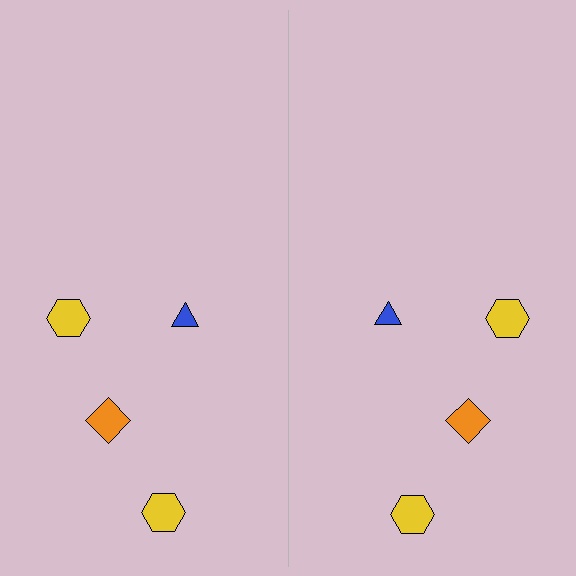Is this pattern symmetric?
Yes, this pattern has bilateral (reflection) symmetry.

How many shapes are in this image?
There are 8 shapes in this image.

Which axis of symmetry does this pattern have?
The pattern has a vertical axis of symmetry running through the center of the image.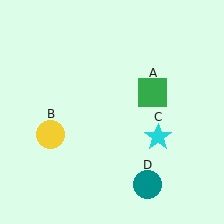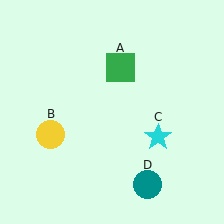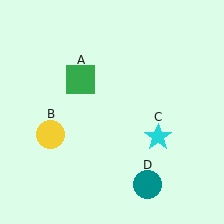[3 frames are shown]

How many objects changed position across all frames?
1 object changed position: green square (object A).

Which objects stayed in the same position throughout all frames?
Yellow circle (object B) and cyan star (object C) and teal circle (object D) remained stationary.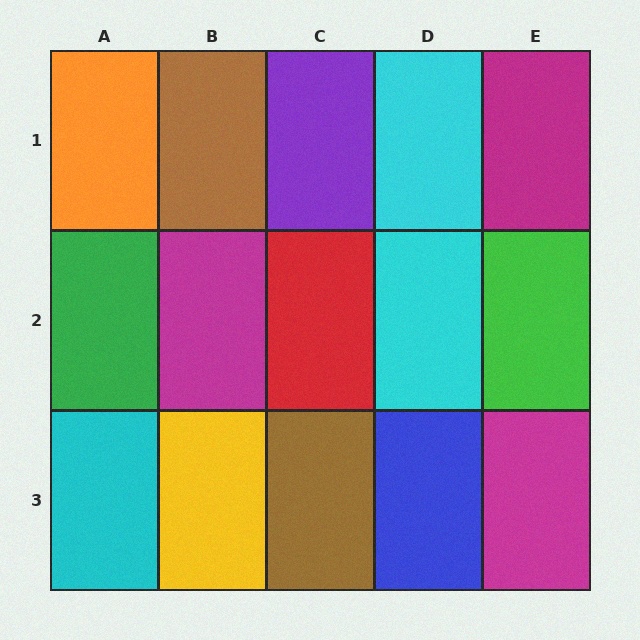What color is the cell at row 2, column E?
Green.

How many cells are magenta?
3 cells are magenta.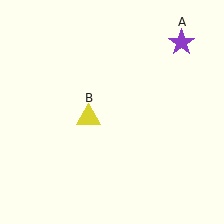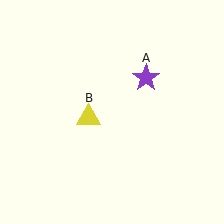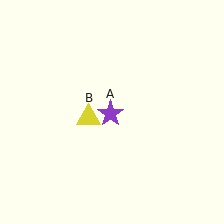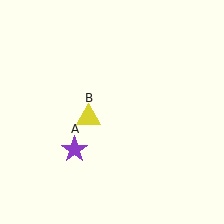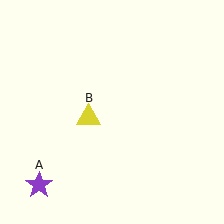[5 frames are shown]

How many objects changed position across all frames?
1 object changed position: purple star (object A).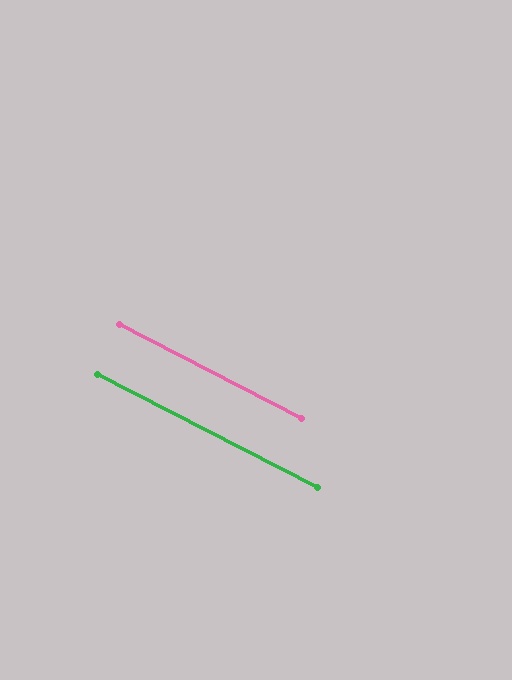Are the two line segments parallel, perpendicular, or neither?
Parallel — their directions differ by only 0.1°.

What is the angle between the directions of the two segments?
Approximately 0 degrees.